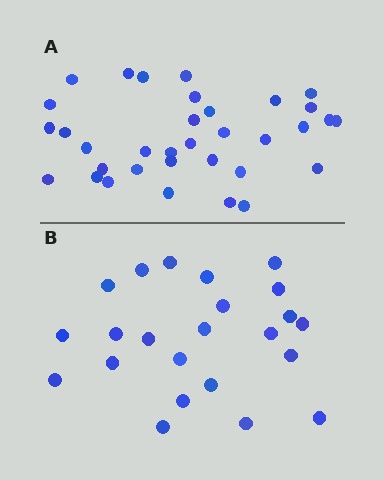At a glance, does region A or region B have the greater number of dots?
Region A (the top region) has more dots.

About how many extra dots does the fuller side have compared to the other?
Region A has roughly 12 or so more dots than region B.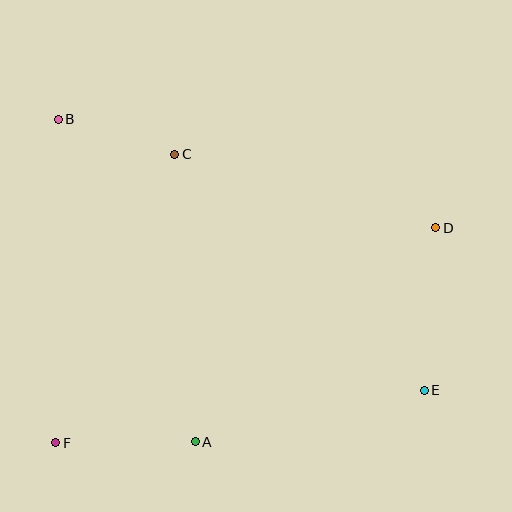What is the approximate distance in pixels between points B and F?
The distance between B and F is approximately 323 pixels.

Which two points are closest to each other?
Points B and C are closest to each other.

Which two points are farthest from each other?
Points B and E are farthest from each other.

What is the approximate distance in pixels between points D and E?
The distance between D and E is approximately 163 pixels.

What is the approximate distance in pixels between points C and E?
The distance between C and E is approximately 344 pixels.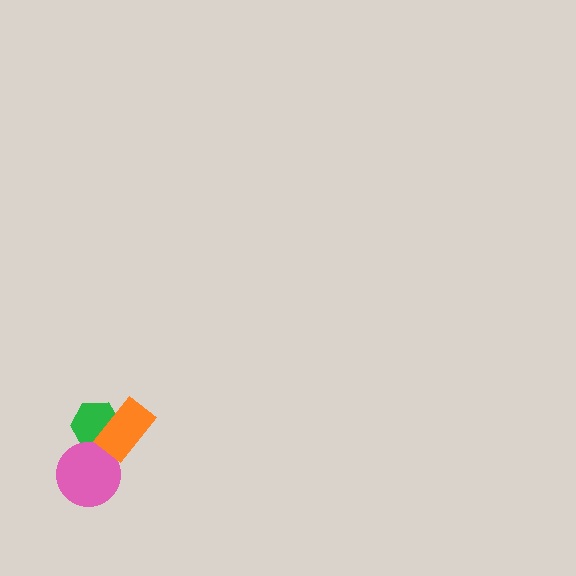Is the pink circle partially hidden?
No, no other shape covers it.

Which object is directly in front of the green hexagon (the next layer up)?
The pink circle is directly in front of the green hexagon.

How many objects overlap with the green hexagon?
2 objects overlap with the green hexagon.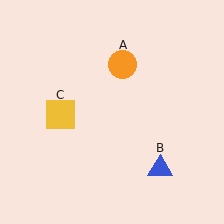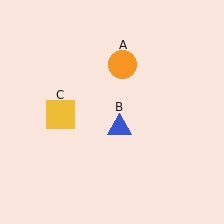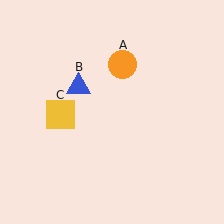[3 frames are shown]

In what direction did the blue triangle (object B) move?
The blue triangle (object B) moved up and to the left.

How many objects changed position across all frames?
1 object changed position: blue triangle (object B).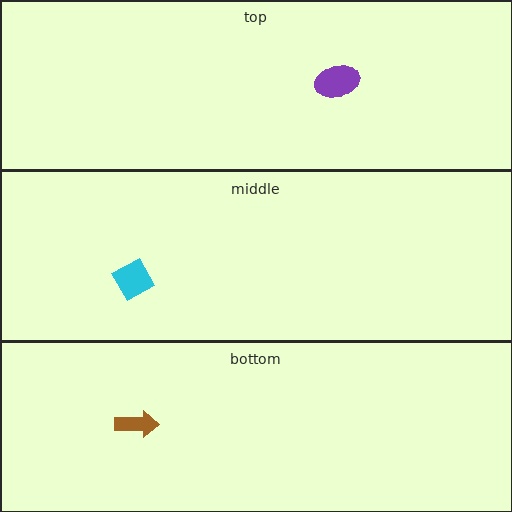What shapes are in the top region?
The purple ellipse.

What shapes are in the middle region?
The cyan diamond.